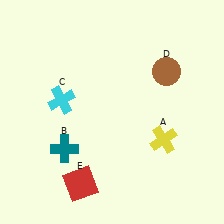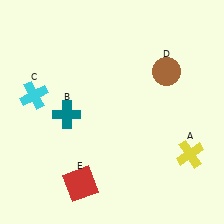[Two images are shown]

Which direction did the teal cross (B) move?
The teal cross (B) moved up.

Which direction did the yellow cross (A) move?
The yellow cross (A) moved right.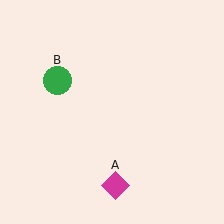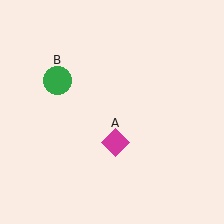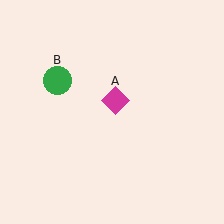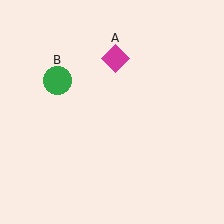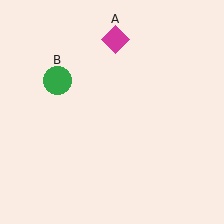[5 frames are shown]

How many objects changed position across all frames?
1 object changed position: magenta diamond (object A).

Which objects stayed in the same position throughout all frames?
Green circle (object B) remained stationary.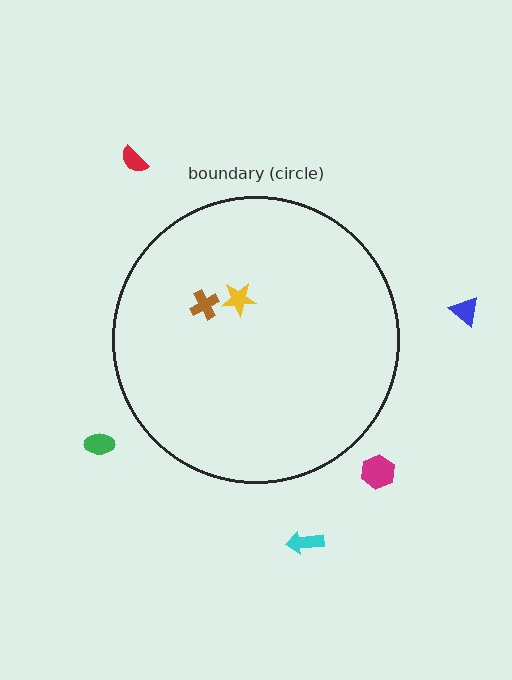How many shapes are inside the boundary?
2 inside, 5 outside.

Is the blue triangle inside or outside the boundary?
Outside.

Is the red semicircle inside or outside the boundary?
Outside.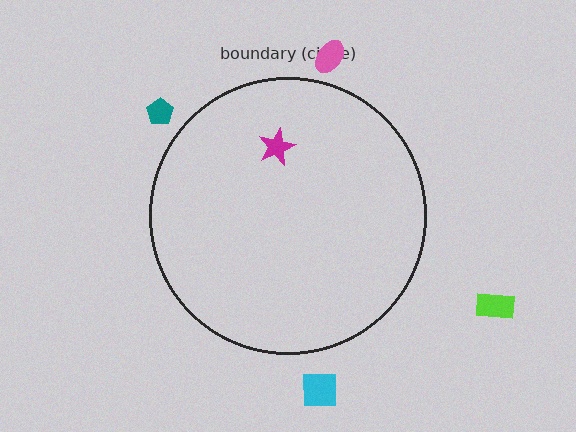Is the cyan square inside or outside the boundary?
Outside.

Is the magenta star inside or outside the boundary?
Inside.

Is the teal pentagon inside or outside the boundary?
Outside.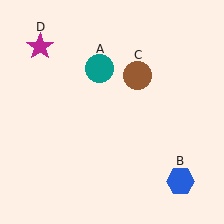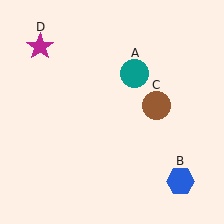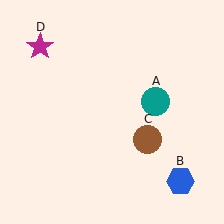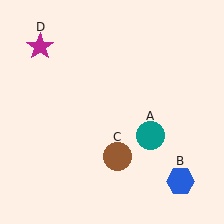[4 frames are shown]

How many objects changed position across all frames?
2 objects changed position: teal circle (object A), brown circle (object C).